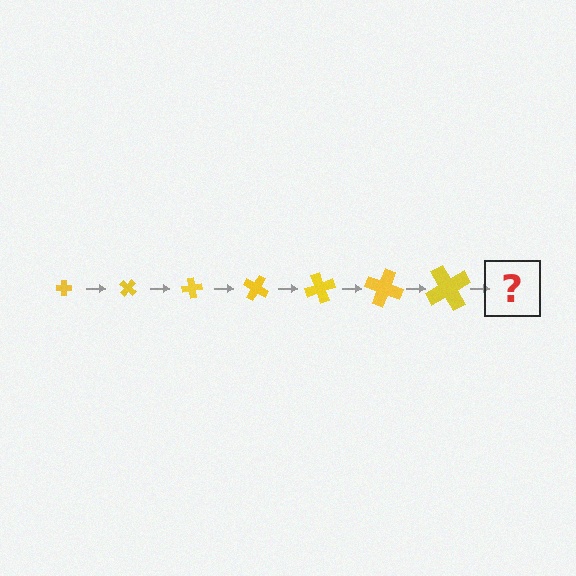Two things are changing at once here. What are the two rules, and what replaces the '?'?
The two rules are that the cross grows larger each step and it rotates 40 degrees each step. The '?' should be a cross, larger than the previous one and rotated 280 degrees from the start.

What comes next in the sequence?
The next element should be a cross, larger than the previous one and rotated 280 degrees from the start.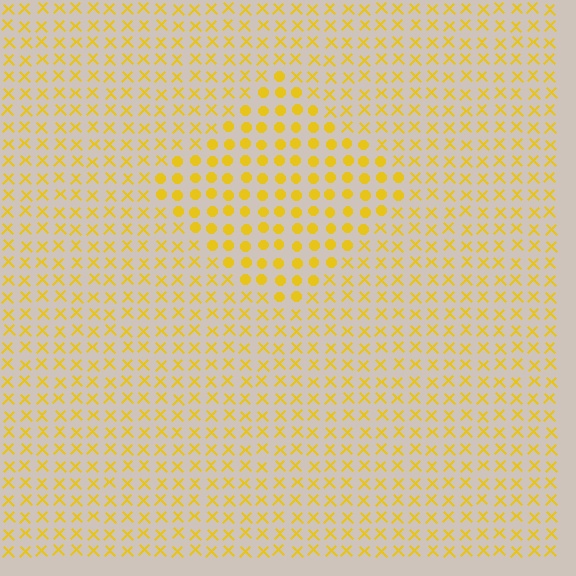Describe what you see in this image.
The image is filled with small yellow elements arranged in a uniform grid. A diamond-shaped region contains circles, while the surrounding area contains X marks. The boundary is defined purely by the change in element shape.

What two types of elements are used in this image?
The image uses circles inside the diamond region and X marks outside it.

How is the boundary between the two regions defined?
The boundary is defined by a change in element shape: circles inside vs. X marks outside. All elements share the same color and spacing.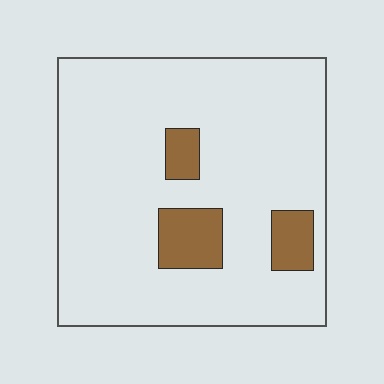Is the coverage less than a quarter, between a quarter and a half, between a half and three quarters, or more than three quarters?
Less than a quarter.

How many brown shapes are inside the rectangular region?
3.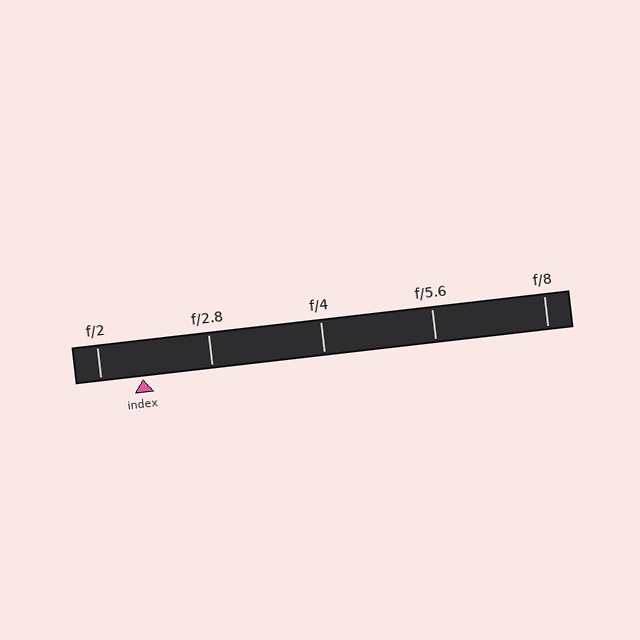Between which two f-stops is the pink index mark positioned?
The index mark is between f/2 and f/2.8.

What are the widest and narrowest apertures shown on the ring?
The widest aperture shown is f/2 and the narrowest is f/8.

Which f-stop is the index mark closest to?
The index mark is closest to f/2.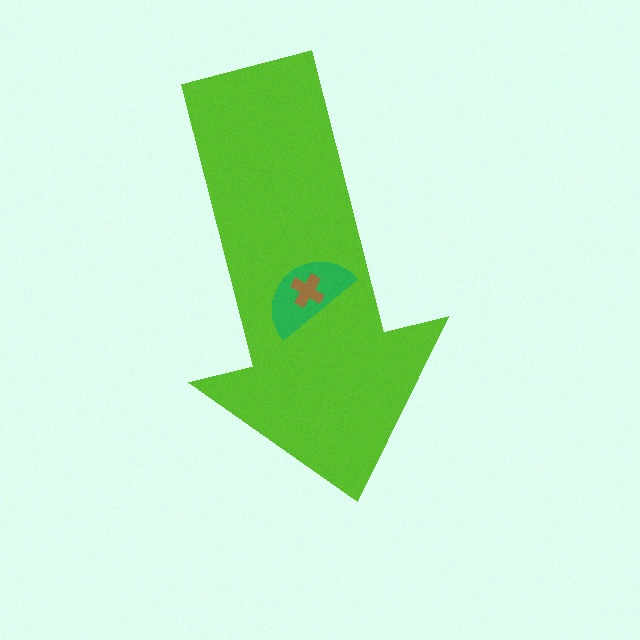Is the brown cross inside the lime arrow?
Yes.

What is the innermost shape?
The brown cross.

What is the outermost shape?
The lime arrow.